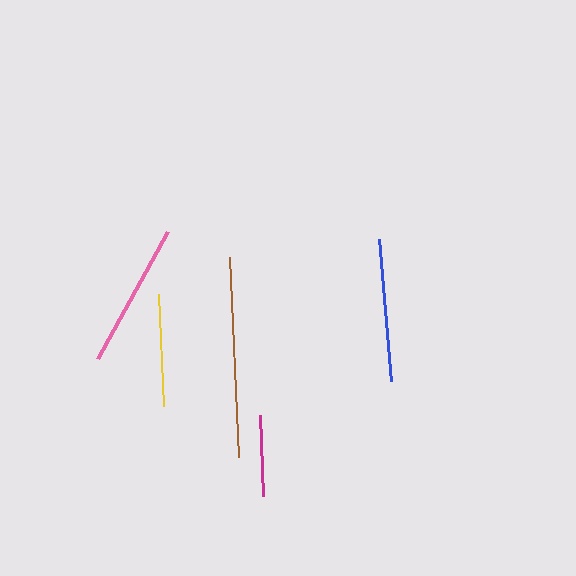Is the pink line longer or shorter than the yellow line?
The pink line is longer than the yellow line.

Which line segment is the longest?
The brown line is the longest at approximately 200 pixels.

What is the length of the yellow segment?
The yellow segment is approximately 112 pixels long.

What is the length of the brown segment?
The brown segment is approximately 200 pixels long.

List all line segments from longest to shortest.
From longest to shortest: brown, pink, blue, yellow, magenta.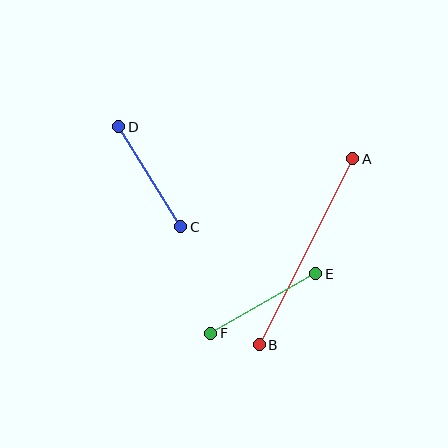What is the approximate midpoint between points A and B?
The midpoint is at approximately (306, 252) pixels.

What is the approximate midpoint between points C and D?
The midpoint is at approximately (150, 177) pixels.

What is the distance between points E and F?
The distance is approximately 121 pixels.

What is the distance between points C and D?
The distance is approximately 118 pixels.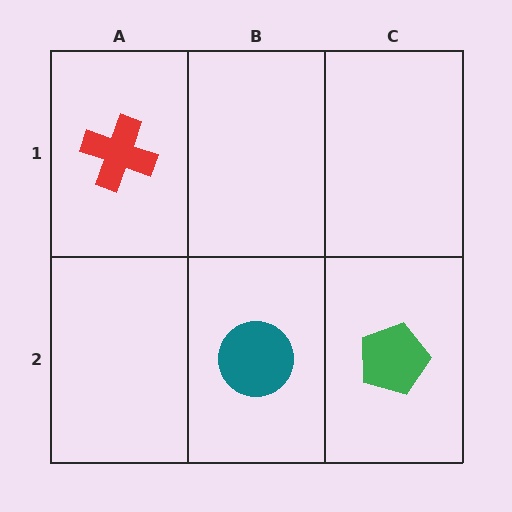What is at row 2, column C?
A green pentagon.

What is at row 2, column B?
A teal circle.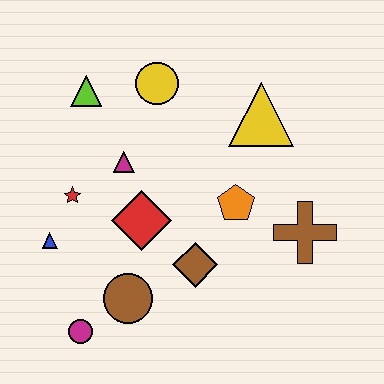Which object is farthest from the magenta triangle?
The brown cross is farthest from the magenta triangle.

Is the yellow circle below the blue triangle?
No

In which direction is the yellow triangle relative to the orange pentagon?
The yellow triangle is above the orange pentagon.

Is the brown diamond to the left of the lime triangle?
No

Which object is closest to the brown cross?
The orange pentagon is closest to the brown cross.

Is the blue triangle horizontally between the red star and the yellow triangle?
No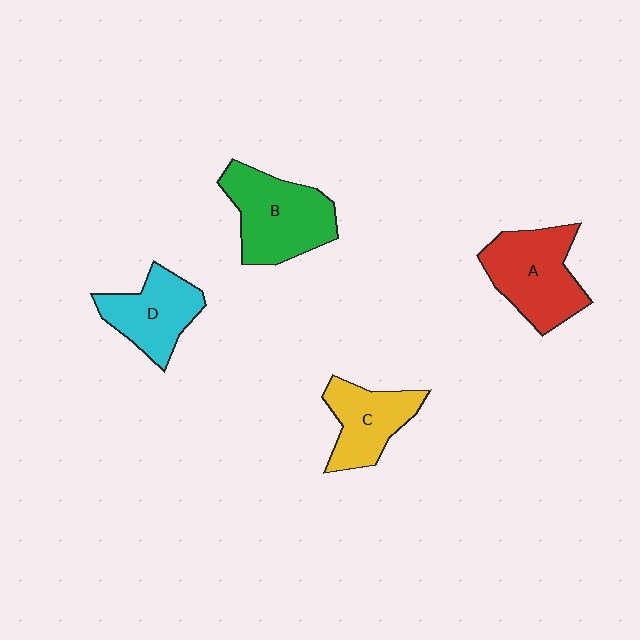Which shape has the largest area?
Shape B (green).